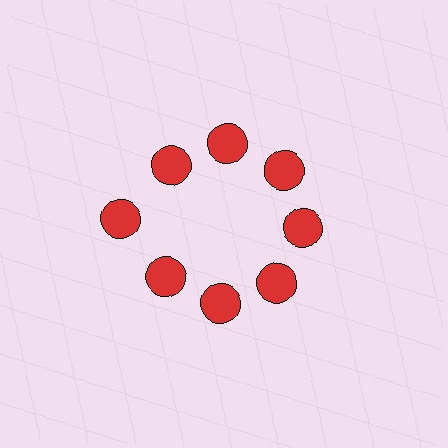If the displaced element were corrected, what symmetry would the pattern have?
It would have 8-fold rotational symmetry — the pattern would map onto itself every 45 degrees.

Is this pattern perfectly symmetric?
No. The 8 red circles are arranged in a ring, but one element near the 9 o'clock position is pushed outward from the center, breaking the 8-fold rotational symmetry.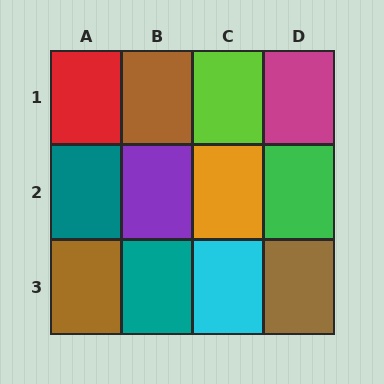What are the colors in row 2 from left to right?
Teal, purple, orange, green.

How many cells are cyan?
1 cell is cyan.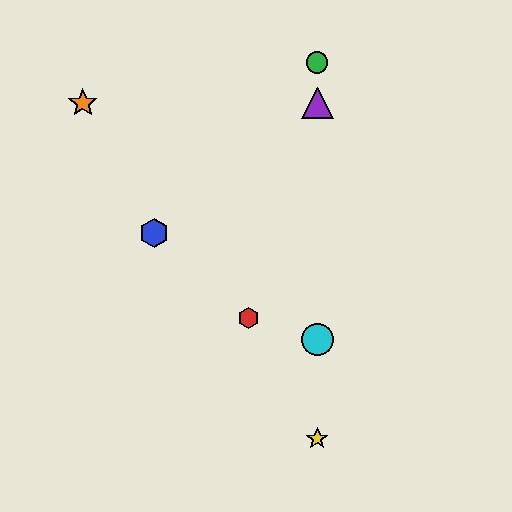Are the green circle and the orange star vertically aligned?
No, the green circle is at x≈317 and the orange star is at x≈83.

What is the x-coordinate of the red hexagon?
The red hexagon is at x≈248.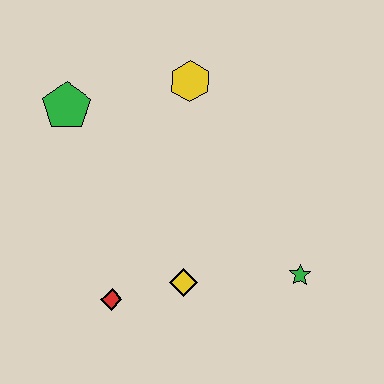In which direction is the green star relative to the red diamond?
The green star is to the right of the red diamond.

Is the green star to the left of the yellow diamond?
No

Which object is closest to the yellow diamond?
The red diamond is closest to the yellow diamond.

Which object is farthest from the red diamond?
The yellow hexagon is farthest from the red diamond.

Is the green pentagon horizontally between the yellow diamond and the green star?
No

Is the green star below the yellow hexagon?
Yes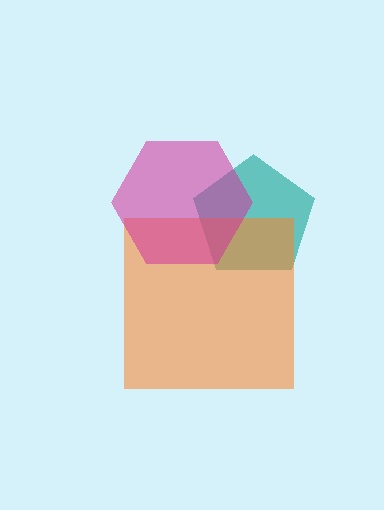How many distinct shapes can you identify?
There are 3 distinct shapes: a teal pentagon, an orange square, a magenta hexagon.